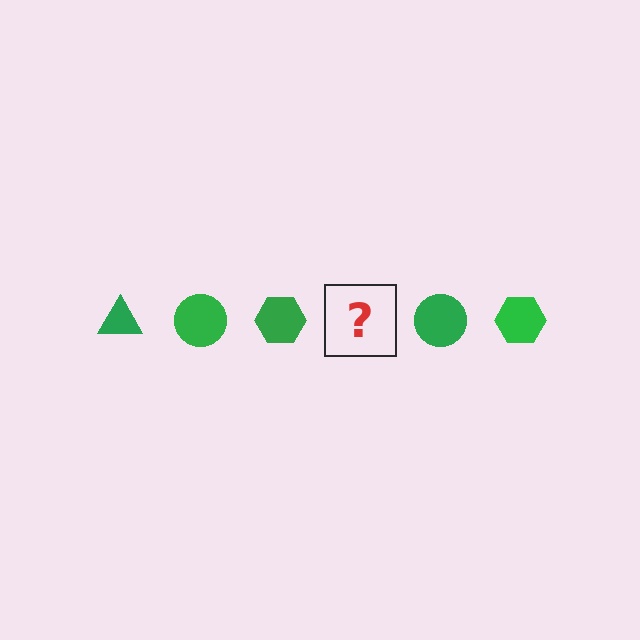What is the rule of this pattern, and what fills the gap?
The rule is that the pattern cycles through triangle, circle, hexagon shapes in green. The gap should be filled with a green triangle.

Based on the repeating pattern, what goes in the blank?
The blank should be a green triangle.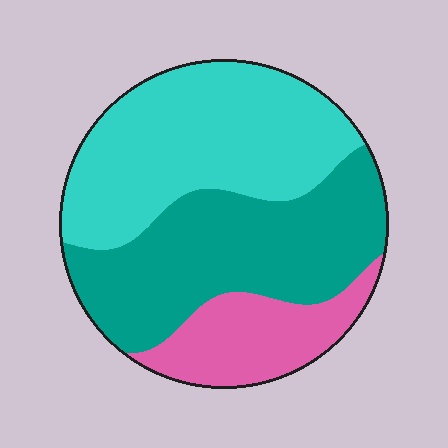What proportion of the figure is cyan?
Cyan covers around 40% of the figure.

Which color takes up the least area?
Pink, at roughly 20%.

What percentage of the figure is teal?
Teal covers 40% of the figure.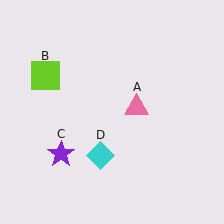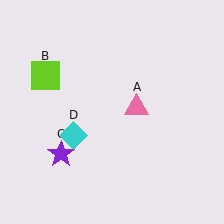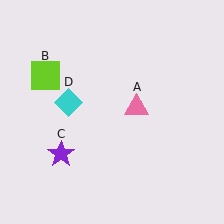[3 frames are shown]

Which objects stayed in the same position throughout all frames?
Pink triangle (object A) and lime square (object B) and purple star (object C) remained stationary.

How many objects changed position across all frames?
1 object changed position: cyan diamond (object D).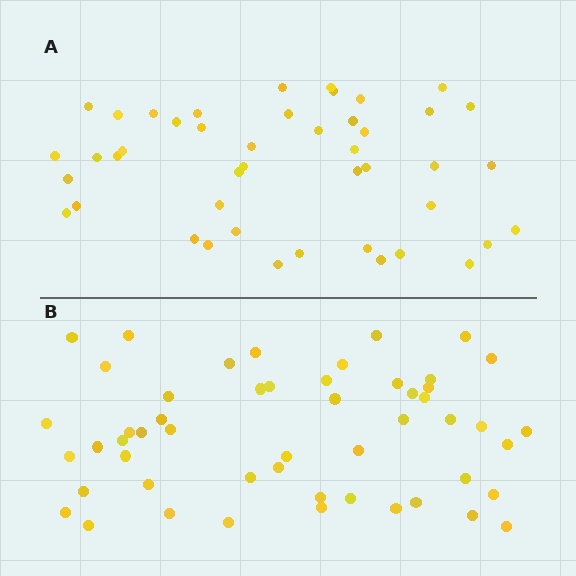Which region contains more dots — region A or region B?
Region B (the bottom region) has more dots.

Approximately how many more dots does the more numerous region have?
Region B has roughly 8 or so more dots than region A.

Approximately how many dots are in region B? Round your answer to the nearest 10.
About 50 dots. (The exact count is 52, which rounds to 50.)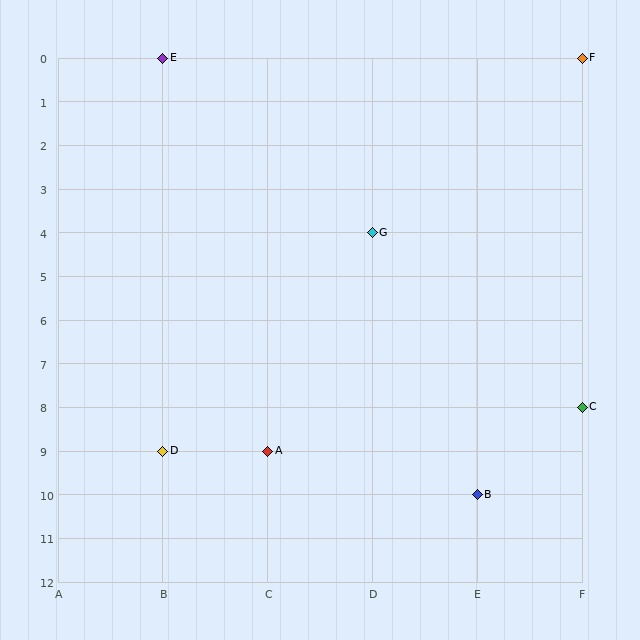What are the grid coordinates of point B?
Point B is at grid coordinates (E, 10).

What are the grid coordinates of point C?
Point C is at grid coordinates (F, 8).